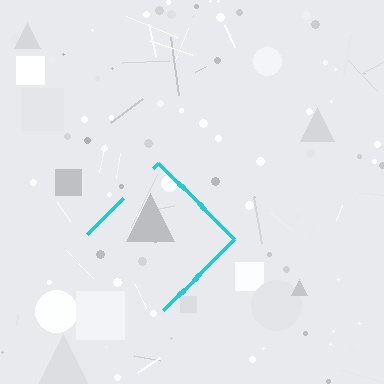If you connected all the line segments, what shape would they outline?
They would outline a diamond.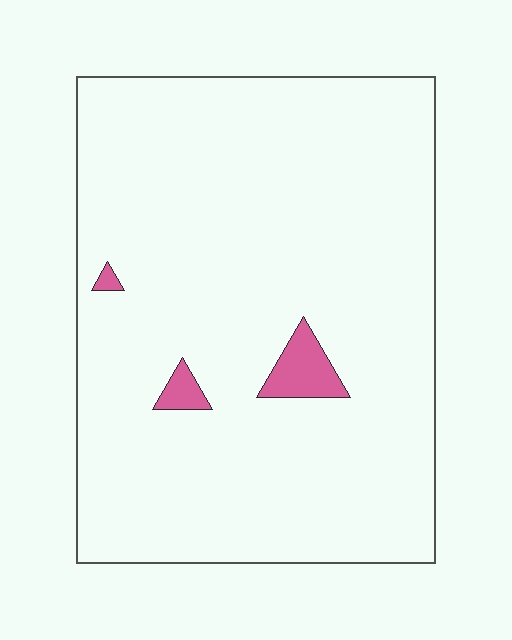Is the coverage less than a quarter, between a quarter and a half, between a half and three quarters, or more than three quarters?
Less than a quarter.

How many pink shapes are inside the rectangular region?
3.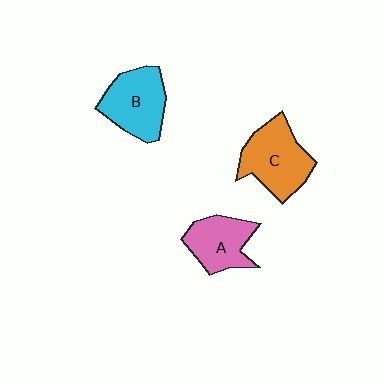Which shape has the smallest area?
Shape A (pink).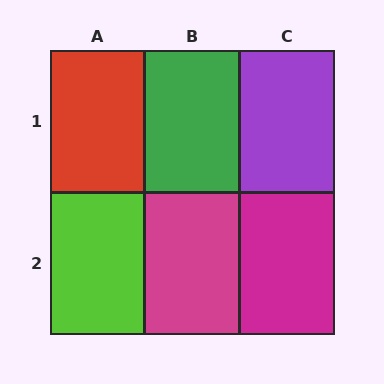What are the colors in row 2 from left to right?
Lime, magenta, magenta.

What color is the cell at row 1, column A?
Red.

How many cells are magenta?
2 cells are magenta.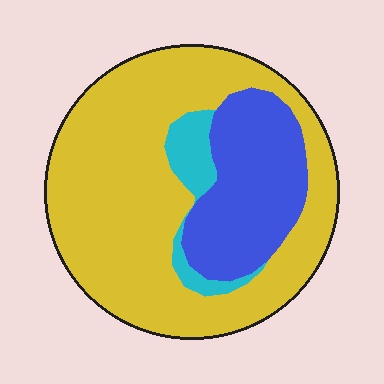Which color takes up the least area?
Cyan, at roughly 5%.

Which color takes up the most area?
Yellow, at roughly 70%.